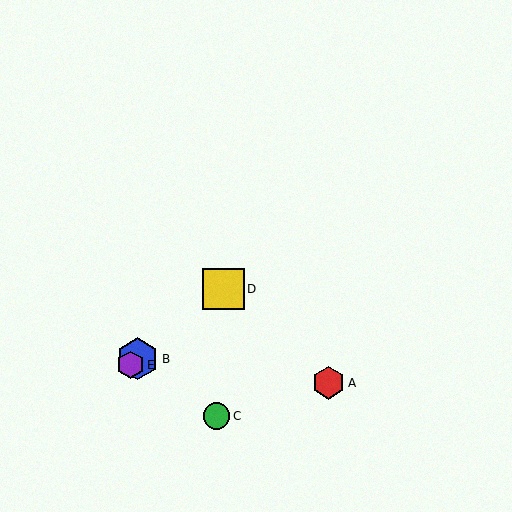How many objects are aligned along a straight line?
3 objects (B, D, E) are aligned along a straight line.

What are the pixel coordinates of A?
Object A is at (328, 383).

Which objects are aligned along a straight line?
Objects B, D, E are aligned along a straight line.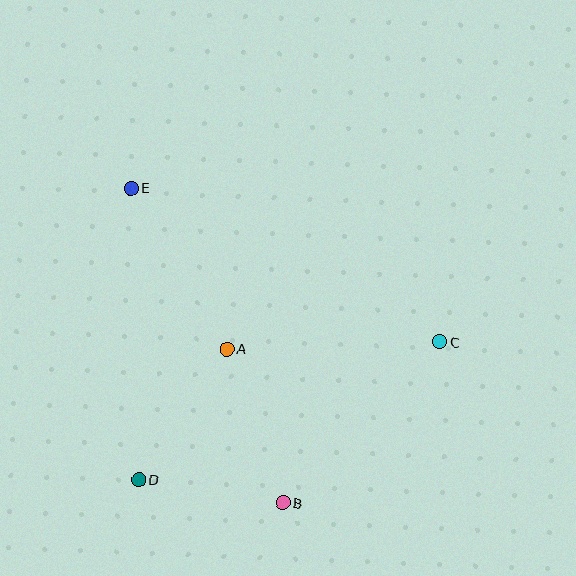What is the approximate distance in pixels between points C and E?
The distance between C and E is approximately 345 pixels.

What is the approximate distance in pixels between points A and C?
The distance between A and C is approximately 213 pixels.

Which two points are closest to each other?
Points B and D are closest to each other.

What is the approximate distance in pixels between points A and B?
The distance between A and B is approximately 164 pixels.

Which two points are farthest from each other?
Points B and E are farthest from each other.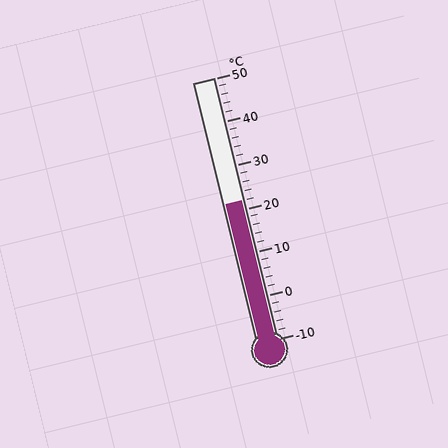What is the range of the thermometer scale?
The thermometer scale ranges from -10°C to 50°C.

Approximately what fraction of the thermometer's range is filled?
The thermometer is filled to approximately 55% of its range.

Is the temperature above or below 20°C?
The temperature is above 20°C.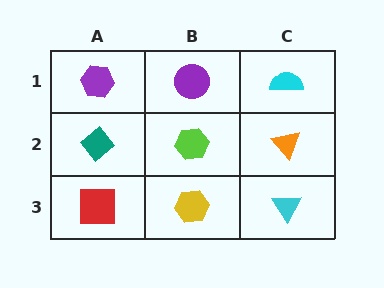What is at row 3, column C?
A cyan triangle.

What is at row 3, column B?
A yellow hexagon.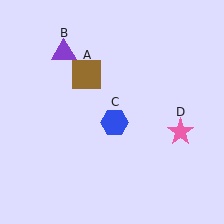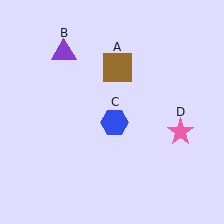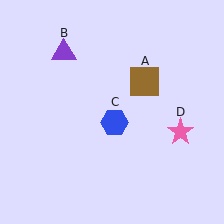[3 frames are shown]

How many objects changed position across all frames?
1 object changed position: brown square (object A).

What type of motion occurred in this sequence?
The brown square (object A) rotated clockwise around the center of the scene.